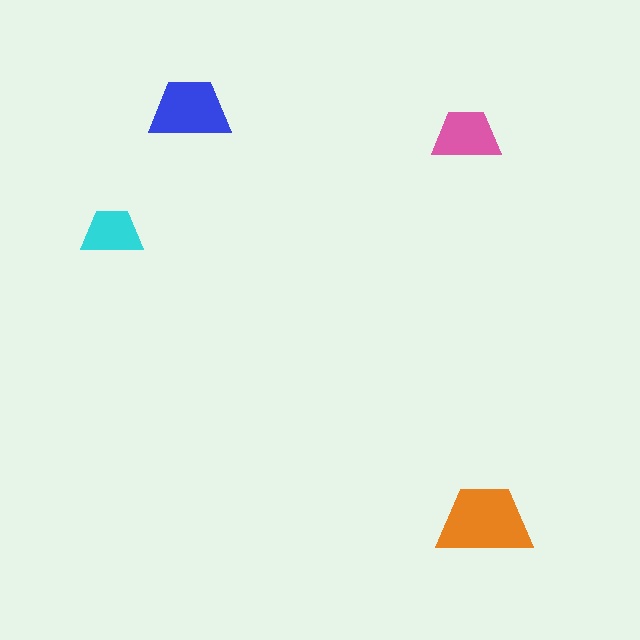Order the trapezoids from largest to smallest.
the orange one, the blue one, the pink one, the cyan one.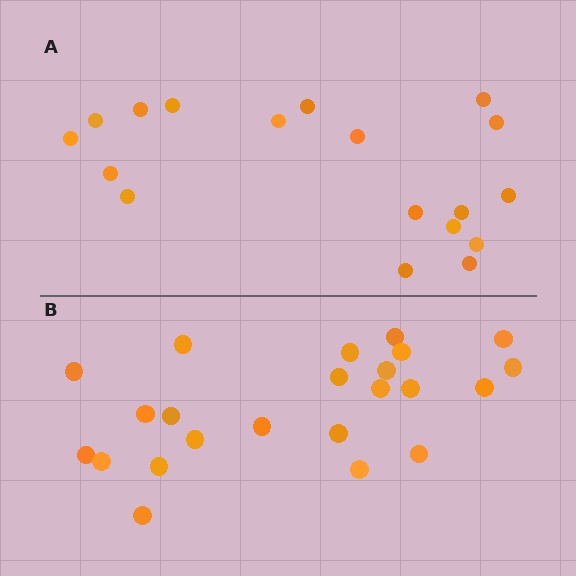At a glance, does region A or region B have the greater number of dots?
Region B (the bottom region) has more dots.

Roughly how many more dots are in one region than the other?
Region B has about 5 more dots than region A.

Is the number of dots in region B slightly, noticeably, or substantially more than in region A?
Region B has noticeably more, but not dramatically so. The ratio is roughly 1.3 to 1.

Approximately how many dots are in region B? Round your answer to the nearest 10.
About 20 dots. (The exact count is 23, which rounds to 20.)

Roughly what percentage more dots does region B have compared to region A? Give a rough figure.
About 30% more.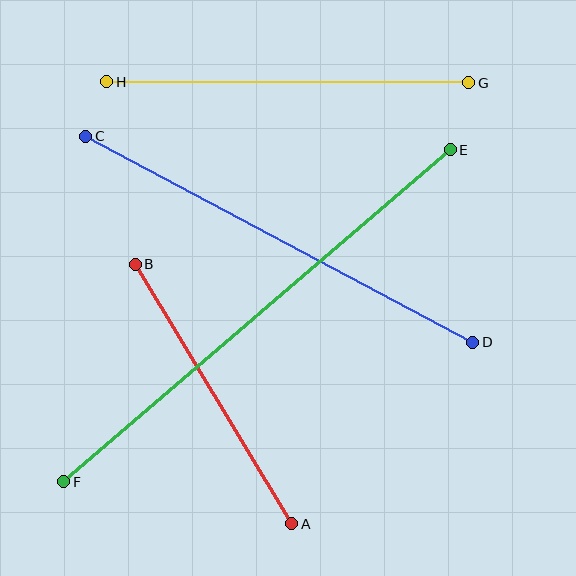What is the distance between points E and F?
The distance is approximately 509 pixels.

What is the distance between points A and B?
The distance is approximately 303 pixels.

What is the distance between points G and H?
The distance is approximately 362 pixels.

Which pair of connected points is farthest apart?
Points E and F are farthest apart.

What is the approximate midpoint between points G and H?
The midpoint is at approximately (288, 82) pixels.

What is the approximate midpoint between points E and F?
The midpoint is at approximately (257, 316) pixels.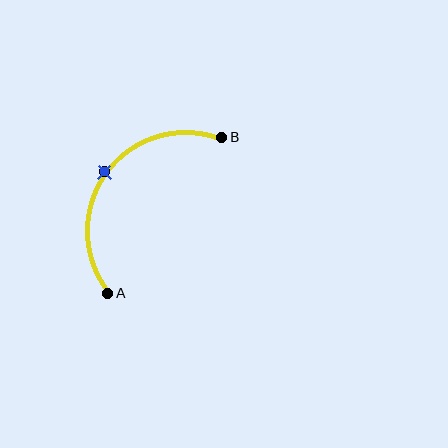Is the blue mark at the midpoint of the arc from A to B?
Yes. The blue mark lies on the arc at equal arc-length from both A and B — it is the arc midpoint.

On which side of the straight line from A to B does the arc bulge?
The arc bulges above and to the left of the straight line connecting A and B.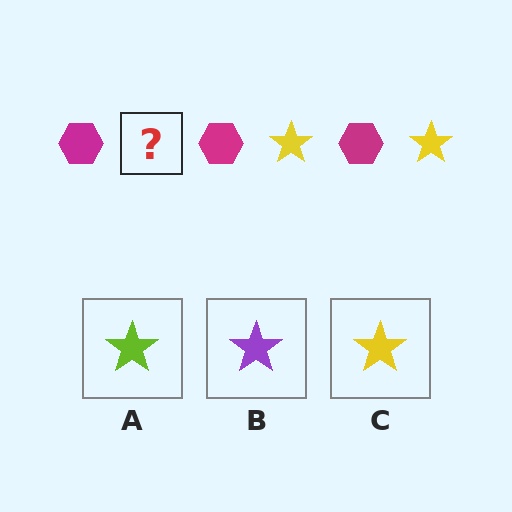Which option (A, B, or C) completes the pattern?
C.